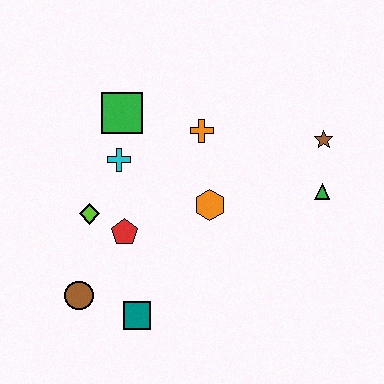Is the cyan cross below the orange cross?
Yes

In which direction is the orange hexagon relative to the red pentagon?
The orange hexagon is to the right of the red pentagon.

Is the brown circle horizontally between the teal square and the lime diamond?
No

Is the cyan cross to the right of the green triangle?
No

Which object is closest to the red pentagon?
The lime diamond is closest to the red pentagon.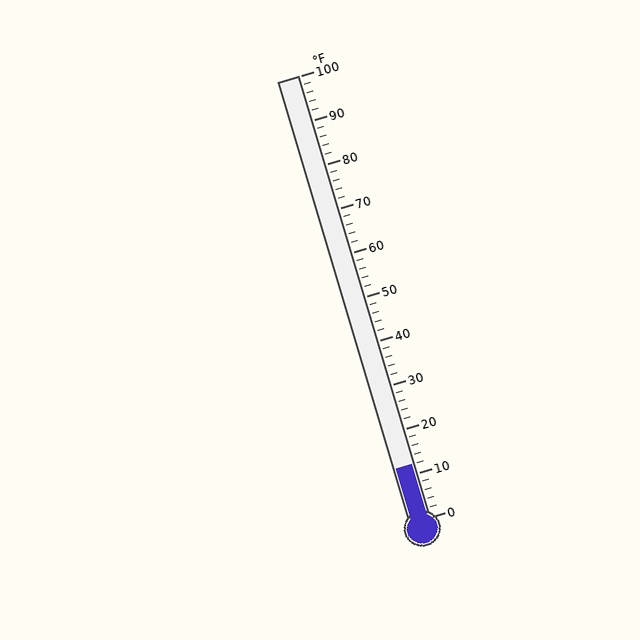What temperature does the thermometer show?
The thermometer shows approximately 12°F.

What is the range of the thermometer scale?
The thermometer scale ranges from 0°F to 100°F.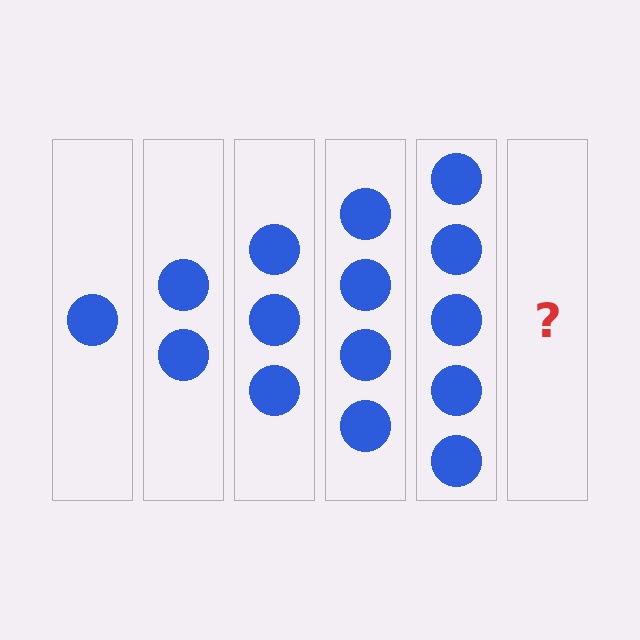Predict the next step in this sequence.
The next step is 6 circles.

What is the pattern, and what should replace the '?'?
The pattern is that each step adds one more circle. The '?' should be 6 circles.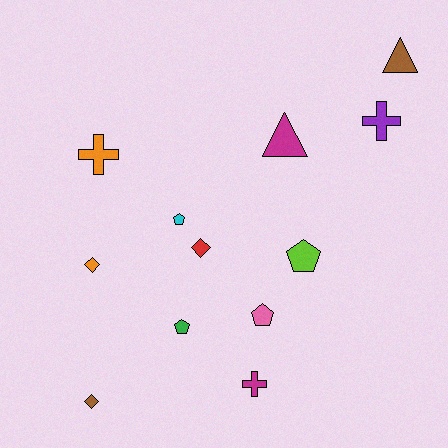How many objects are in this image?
There are 12 objects.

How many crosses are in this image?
There are 3 crosses.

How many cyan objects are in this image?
There is 1 cyan object.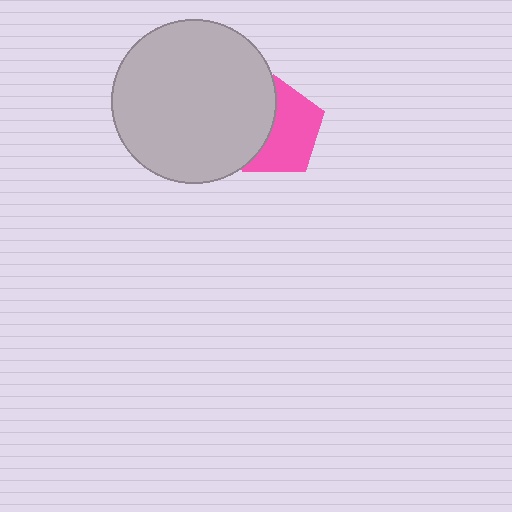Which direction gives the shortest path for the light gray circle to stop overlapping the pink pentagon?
Moving left gives the shortest separation.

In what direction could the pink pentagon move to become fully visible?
The pink pentagon could move right. That would shift it out from behind the light gray circle entirely.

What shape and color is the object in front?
The object in front is a light gray circle.